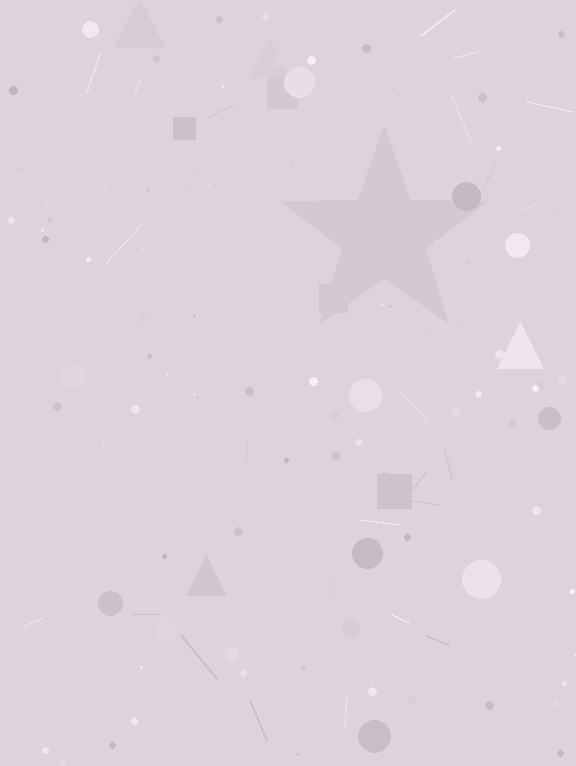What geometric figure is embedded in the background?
A star is embedded in the background.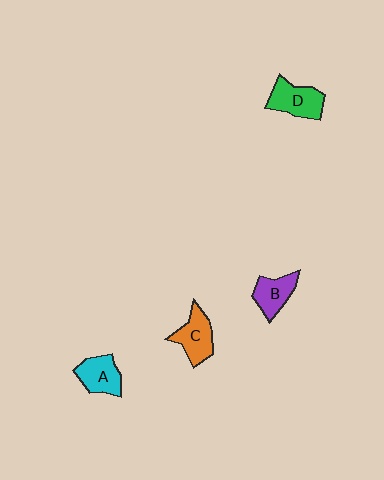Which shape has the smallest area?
Shape B (purple).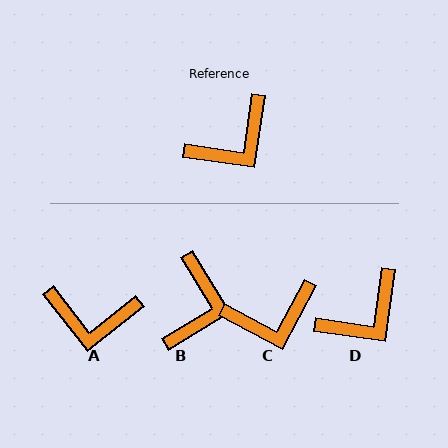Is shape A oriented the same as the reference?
No, it is off by about 44 degrees.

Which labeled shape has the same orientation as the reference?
D.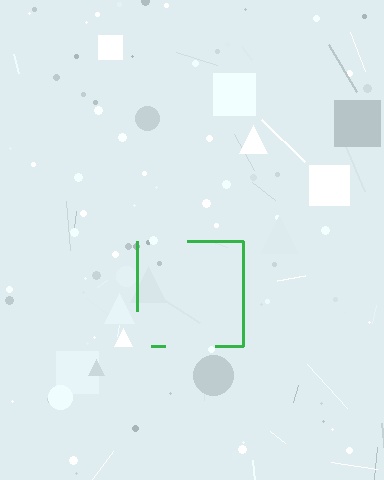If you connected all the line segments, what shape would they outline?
They would outline a square.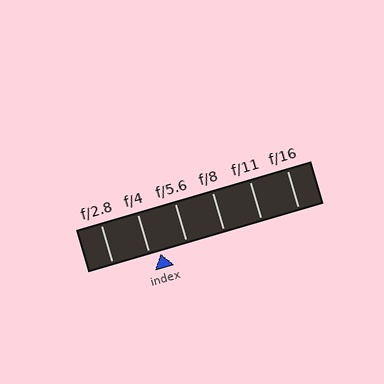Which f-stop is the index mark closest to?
The index mark is closest to f/4.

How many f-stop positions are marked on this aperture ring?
There are 6 f-stop positions marked.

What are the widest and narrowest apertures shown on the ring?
The widest aperture shown is f/2.8 and the narrowest is f/16.